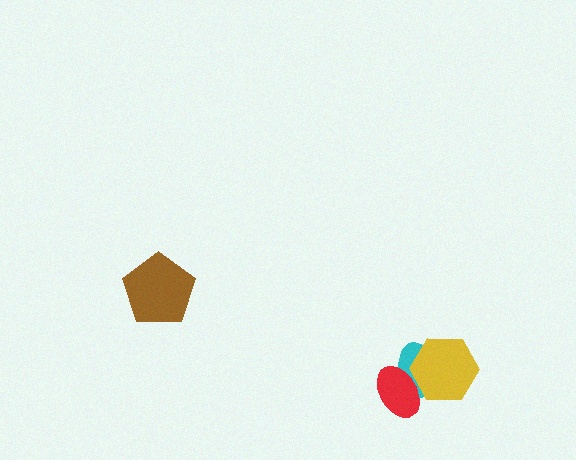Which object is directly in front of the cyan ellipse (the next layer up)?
The red ellipse is directly in front of the cyan ellipse.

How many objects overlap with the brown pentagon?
0 objects overlap with the brown pentagon.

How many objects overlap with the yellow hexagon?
2 objects overlap with the yellow hexagon.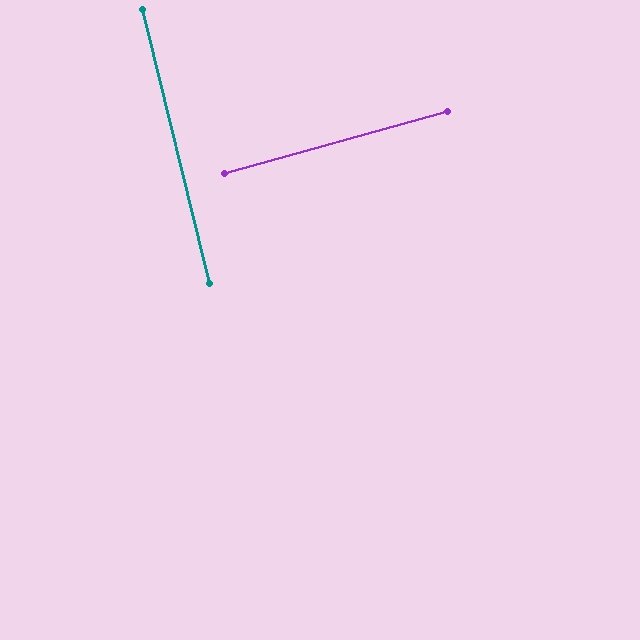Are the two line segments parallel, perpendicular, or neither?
Perpendicular — they meet at approximately 88°.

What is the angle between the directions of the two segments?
Approximately 88 degrees.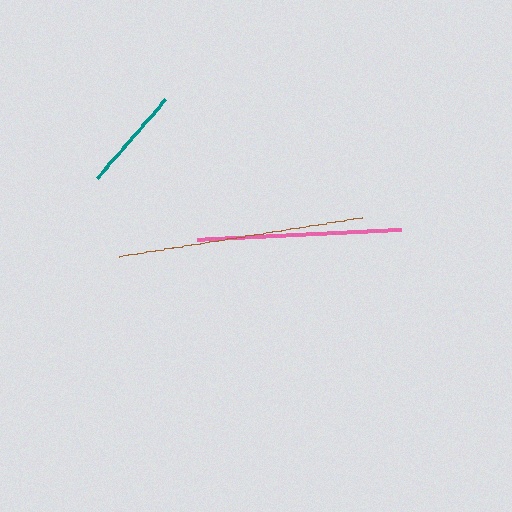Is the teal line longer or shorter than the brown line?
The brown line is longer than the teal line.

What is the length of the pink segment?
The pink segment is approximately 204 pixels long.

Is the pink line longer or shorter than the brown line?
The brown line is longer than the pink line.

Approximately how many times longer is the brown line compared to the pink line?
The brown line is approximately 1.2 times the length of the pink line.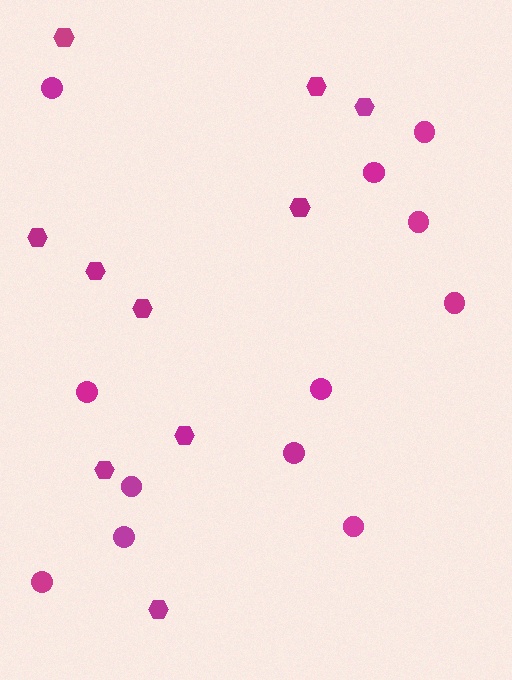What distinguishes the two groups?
There are 2 groups: one group of circles (12) and one group of hexagons (10).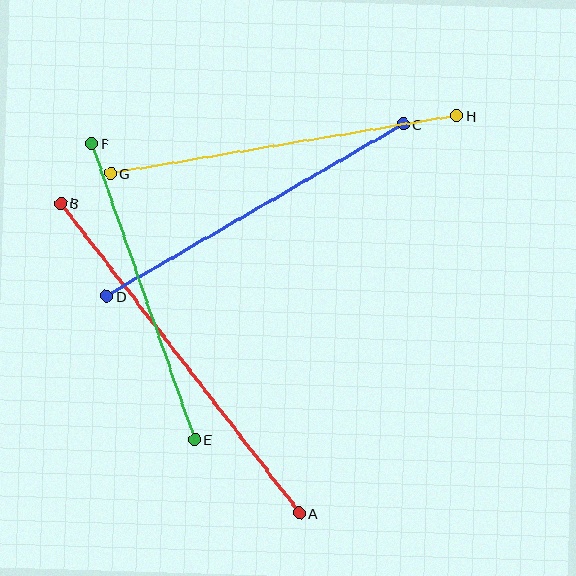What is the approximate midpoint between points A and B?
The midpoint is at approximately (180, 358) pixels.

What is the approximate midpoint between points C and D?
The midpoint is at approximately (255, 210) pixels.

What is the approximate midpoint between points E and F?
The midpoint is at approximately (143, 292) pixels.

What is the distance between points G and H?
The distance is approximately 351 pixels.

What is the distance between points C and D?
The distance is approximately 344 pixels.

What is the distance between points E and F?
The distance is approximately 313 pixels.